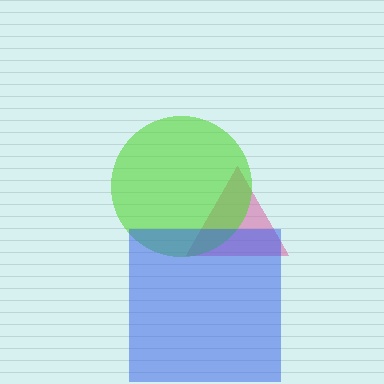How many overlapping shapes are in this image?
There are 3 overlapping shapes in the image.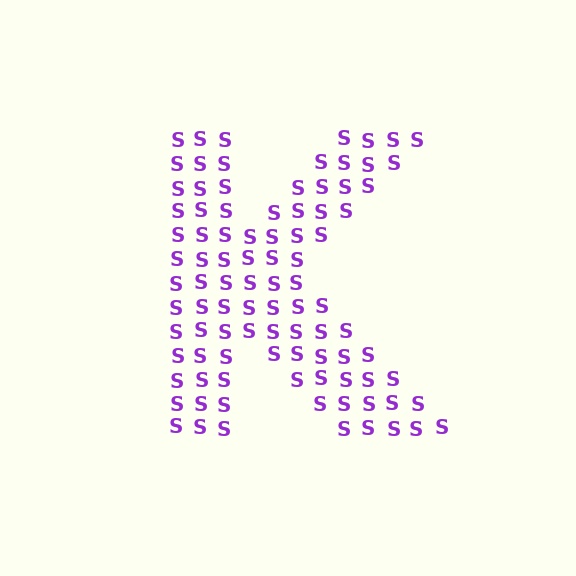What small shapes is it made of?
It is made of small letter S's.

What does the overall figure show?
The overall figure shows the letter K.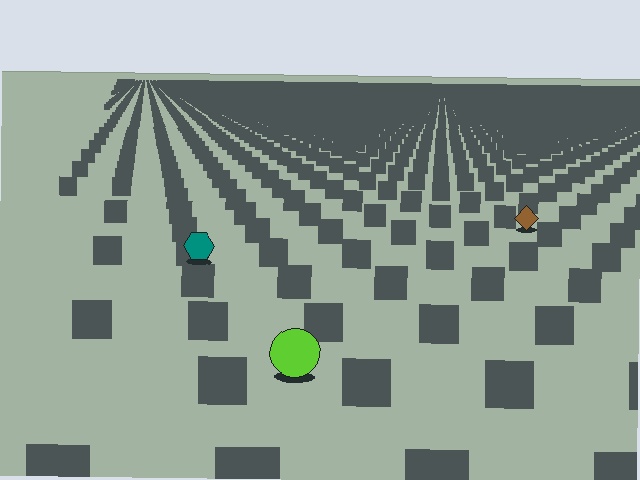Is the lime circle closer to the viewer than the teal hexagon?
Yes. The lime circle is closer — you can tell from the texture gradient: the ground texture is coarser near it.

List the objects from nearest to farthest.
From nearest to farthest: the lime circle, the teal hexagon, the brown diamond.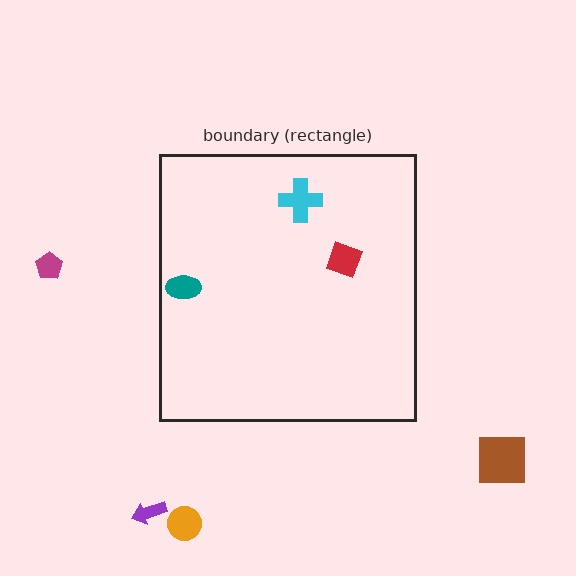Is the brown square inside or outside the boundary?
Outside.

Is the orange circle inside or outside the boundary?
Outside.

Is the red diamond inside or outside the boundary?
Inside.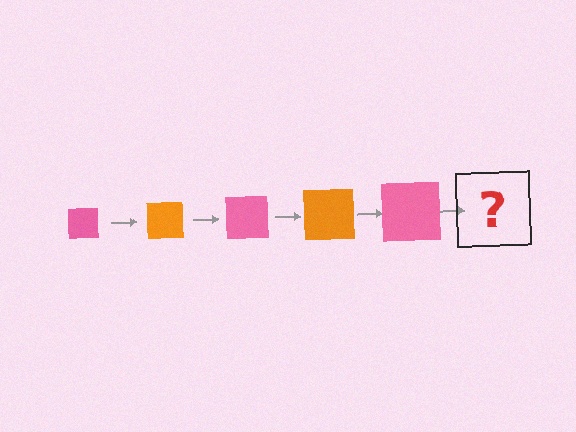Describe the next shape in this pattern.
It should be an orange square, larger than the previous one.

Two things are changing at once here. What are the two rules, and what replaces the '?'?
The two rules are that the square grows larger each step and the color cycles through pink and orange. The '?' should be an orange square, larger than the previous one.